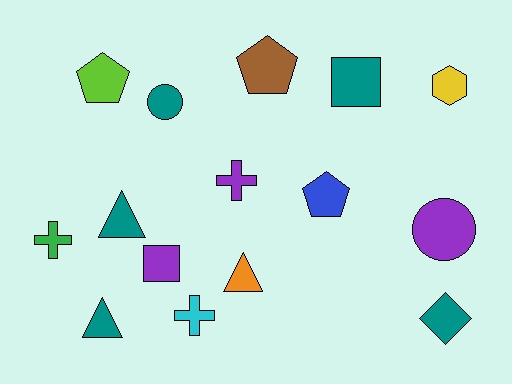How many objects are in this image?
There are 15 objects.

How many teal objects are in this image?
There are 5 teal objects.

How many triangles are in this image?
There are 3 triangles.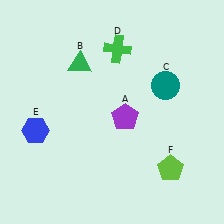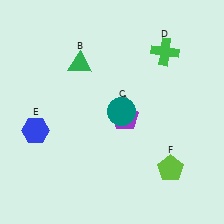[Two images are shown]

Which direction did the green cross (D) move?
The green cross (D) moved right.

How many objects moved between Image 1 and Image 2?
2 objects moved between the two images.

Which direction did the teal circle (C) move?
The teal circle (C) moved left.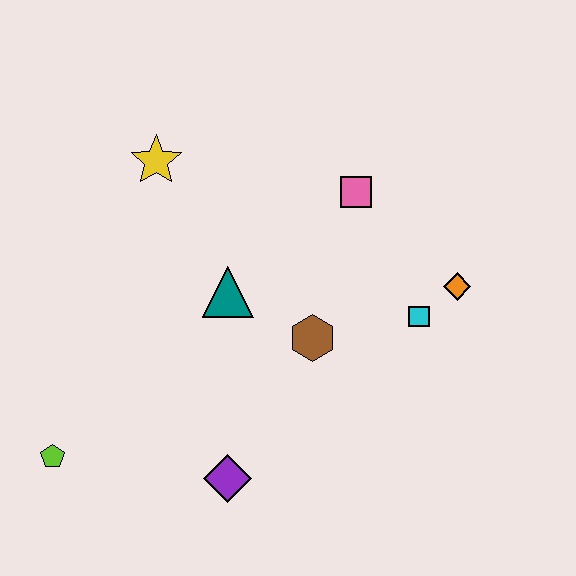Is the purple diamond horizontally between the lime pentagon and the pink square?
Yes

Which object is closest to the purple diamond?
The brown hexagon is closest to the purple diamond.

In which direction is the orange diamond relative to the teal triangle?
The orange diamond is to the right of the teal triangle.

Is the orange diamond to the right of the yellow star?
Yes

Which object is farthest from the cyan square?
The lime pentagon is farthest from the cyan square.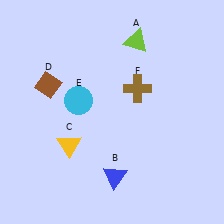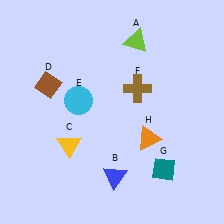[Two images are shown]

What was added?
A teal diamond (G), an orange triangle (H) were added in Image 2.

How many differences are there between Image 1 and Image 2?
There are 2 differences between the two images.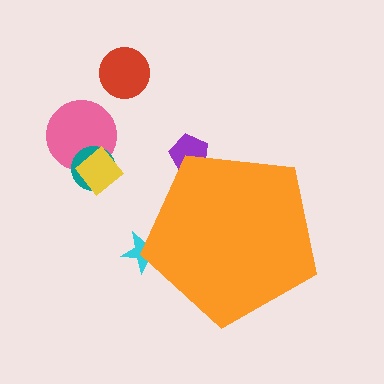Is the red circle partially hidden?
No, the red circle is fully visible.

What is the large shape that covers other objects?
An orange pentagon.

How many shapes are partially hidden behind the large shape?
2 shapes are partially hidden.